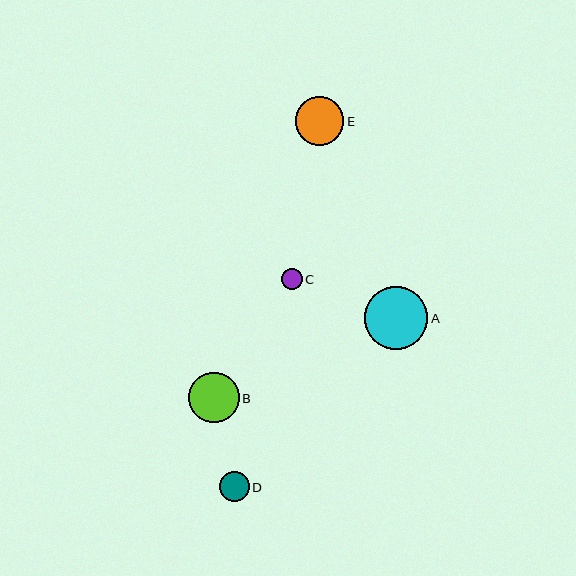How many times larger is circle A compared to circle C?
Circle A is approximately 3.1 times the size of circle C.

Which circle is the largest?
Circle A is the largest with a size of approximately 63 pixels.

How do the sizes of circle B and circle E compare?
Circle B and circle E are approximately the same size.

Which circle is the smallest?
Circle C is the smallest with a size of approximately 20 pixels.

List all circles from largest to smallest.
From largest to smallest: A, B, E, D, C.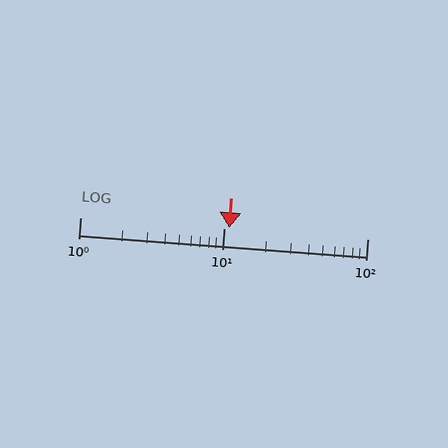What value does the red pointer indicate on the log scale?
The pointer indicates approximately 11.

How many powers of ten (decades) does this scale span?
The scale spans 2 decades, from 1 to 100.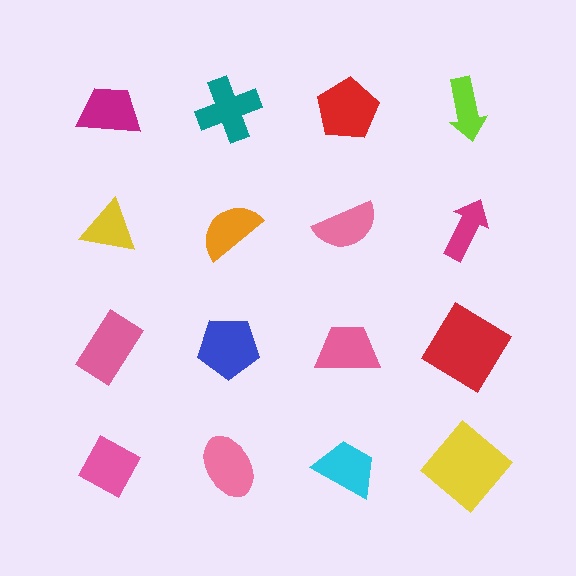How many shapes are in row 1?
4 shapes.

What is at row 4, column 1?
A pink diamond.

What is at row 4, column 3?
A cyan trapezoid.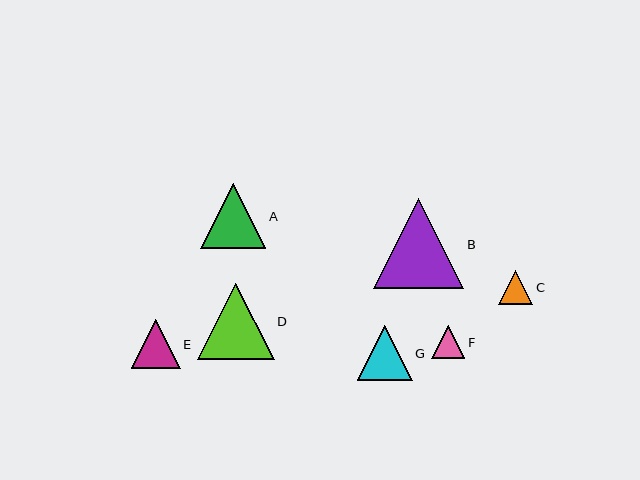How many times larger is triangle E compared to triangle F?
Triangle E is approximately 1.5 times the size of triangle F.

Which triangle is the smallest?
Triangle F is the smallest with a size of approximately 33 pixels.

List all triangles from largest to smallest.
From largest to smallest: B, D, A, G, E, C, F.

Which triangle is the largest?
Triangle B is the largest with a size of approximately 90 pixels.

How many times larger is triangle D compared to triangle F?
Triangle D is approximately 2.3 times the size of triangle F.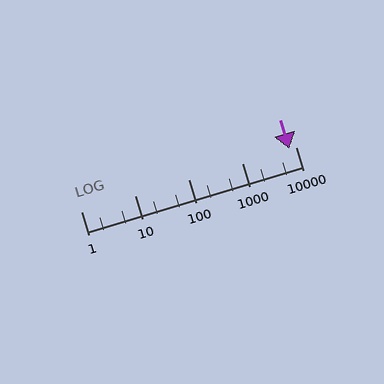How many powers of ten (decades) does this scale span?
The scale spans 4 decades, from 1 to 10000.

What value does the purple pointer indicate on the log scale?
The pointer indicates approximately 7700.